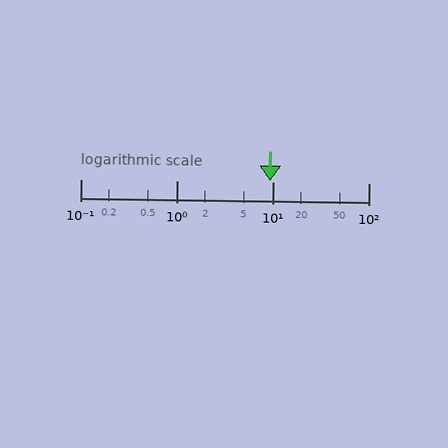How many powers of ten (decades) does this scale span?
The scale spans 3 decades, from 0.1 to 100.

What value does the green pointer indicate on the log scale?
The pointer indicates approximately 9.4.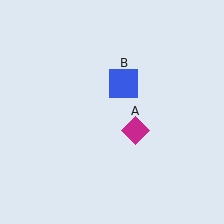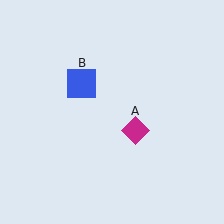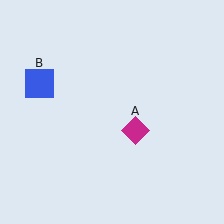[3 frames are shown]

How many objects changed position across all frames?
1 object changed position: blue square (object B).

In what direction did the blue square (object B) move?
The blue square (object B) moved left.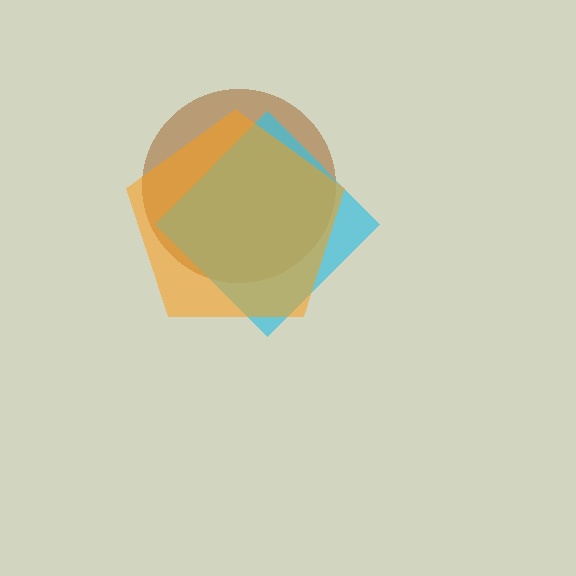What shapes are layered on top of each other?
The layered shapes are: a brown circle, a cyan diamond, an orange pentagon.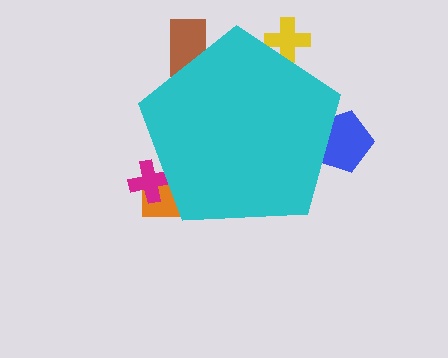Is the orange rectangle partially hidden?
Yes, the orange rectangle is partially hidden behind the cyan pentagon.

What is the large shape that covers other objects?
A cyan pentagon.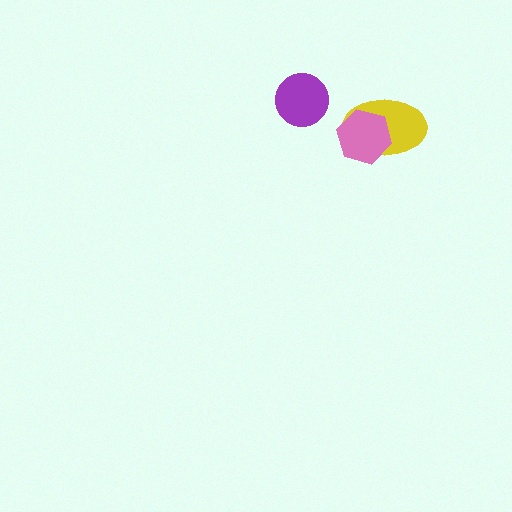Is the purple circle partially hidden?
No, no other shape covers it.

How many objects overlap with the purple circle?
0 objects overlap with the purple circle.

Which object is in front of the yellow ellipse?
The pink hexagon is in front of the yellow ellipse.